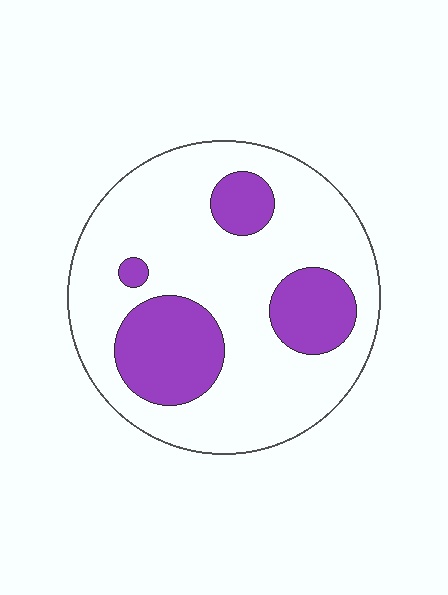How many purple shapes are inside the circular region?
4.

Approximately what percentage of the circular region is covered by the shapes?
Approximately 25%.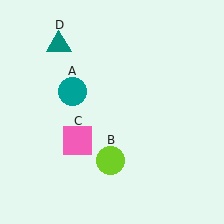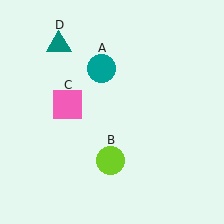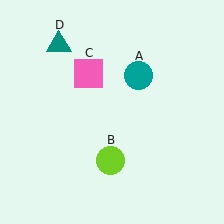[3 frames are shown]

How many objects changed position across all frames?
2 objects changed position: teal circle (object A), pink square (object C).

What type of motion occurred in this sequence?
The teal circle (object A), pink square (object C) rotated clockwise around the center of the scene.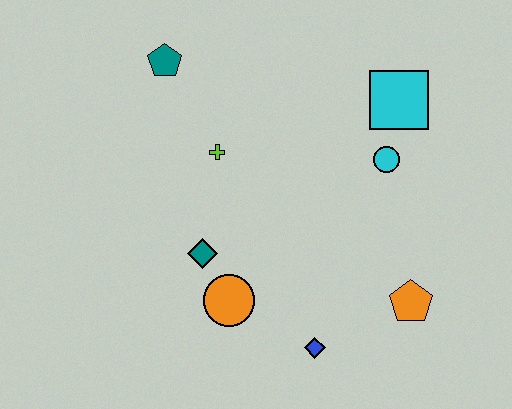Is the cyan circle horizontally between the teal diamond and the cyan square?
Yes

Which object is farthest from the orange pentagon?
The teal pentagon is farthest from the orange pentagon.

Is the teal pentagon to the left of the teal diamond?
Yes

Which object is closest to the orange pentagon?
The blue diamond is closest to the orange pentagon.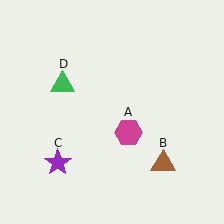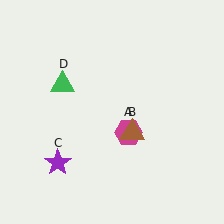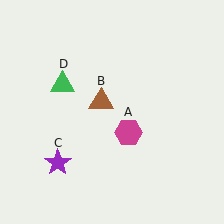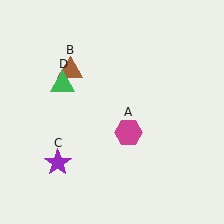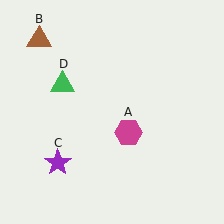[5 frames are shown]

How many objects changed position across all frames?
1 object changed position: brown triangle (object B).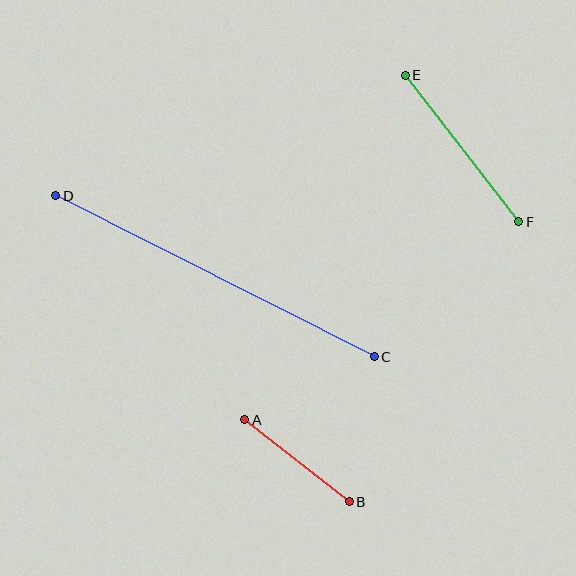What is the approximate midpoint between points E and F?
The midpoint is at approximately (462, 148) pixels.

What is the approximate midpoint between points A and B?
The midpoint is at approximately (297, 461) pixels.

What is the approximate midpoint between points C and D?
The midpoint is at approximately (215, 276) pixels.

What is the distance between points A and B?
The distance is approximately 133 pixels.